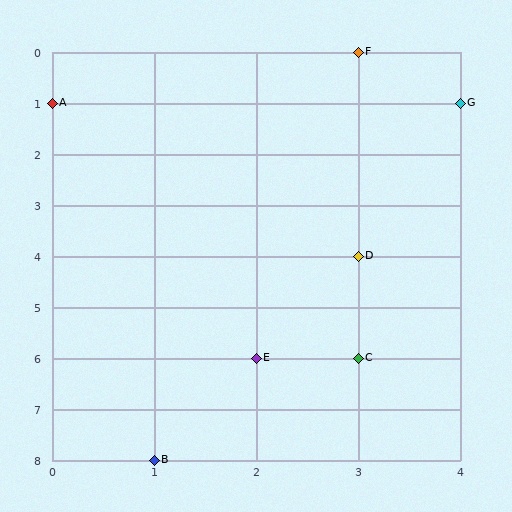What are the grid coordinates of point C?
Point C is at grid coordinates (3, 6).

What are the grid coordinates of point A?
Point A is at grid coordinates (0, 1).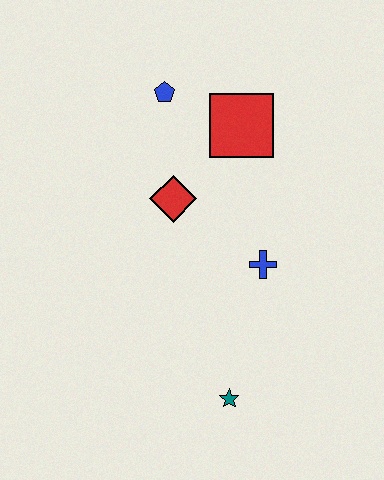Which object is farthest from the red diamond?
The teal star is farthest from the red diamond.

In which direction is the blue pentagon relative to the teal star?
The blue pentagon is above the teal star.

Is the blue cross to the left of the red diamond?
No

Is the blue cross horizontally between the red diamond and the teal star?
No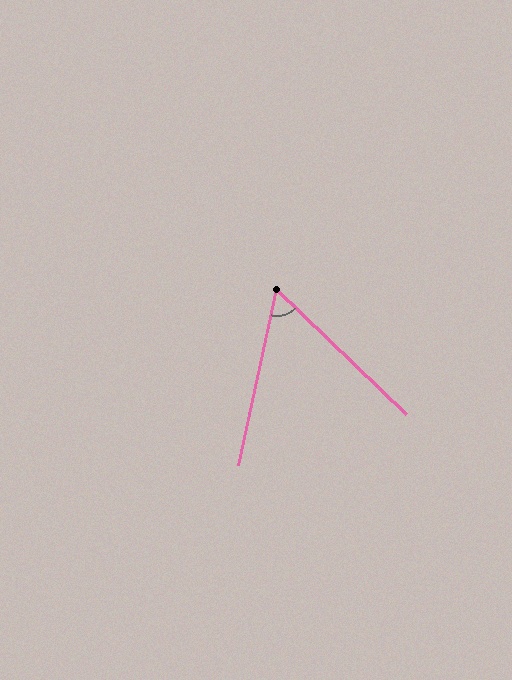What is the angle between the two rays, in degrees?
Approximately 58 degrees.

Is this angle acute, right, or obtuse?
It is acute.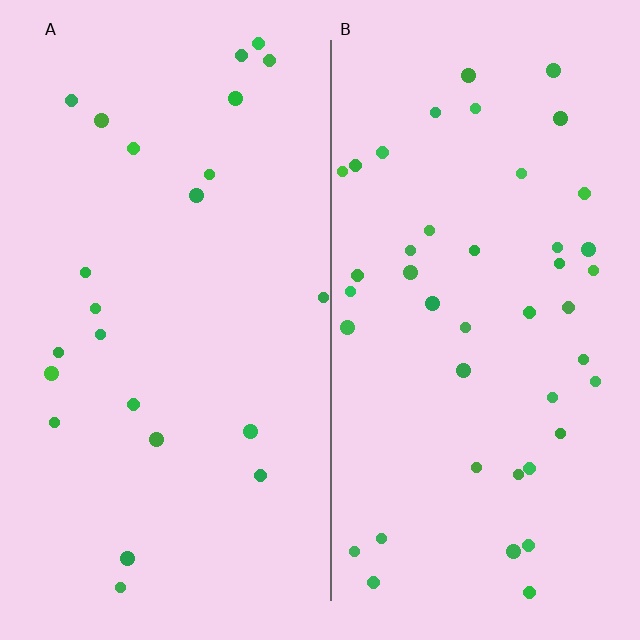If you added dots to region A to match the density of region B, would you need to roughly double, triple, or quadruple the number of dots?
Approximately double.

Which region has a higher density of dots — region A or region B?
B (the right).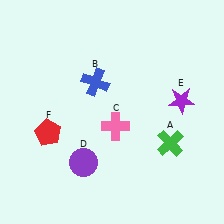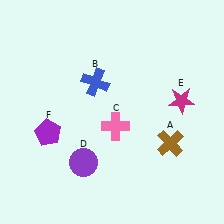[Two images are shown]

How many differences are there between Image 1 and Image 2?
There are 3 differences between the two images.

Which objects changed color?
A changed from green to brown. E changed from purple to magenta. F changed from red to purple.